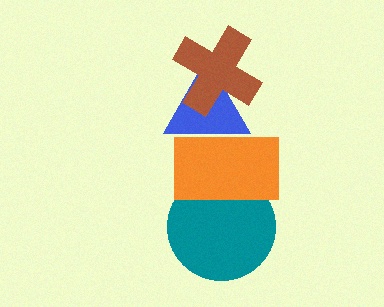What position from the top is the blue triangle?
The blue triangle is 2nd from the top.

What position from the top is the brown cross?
The brown cross is 1st from the top.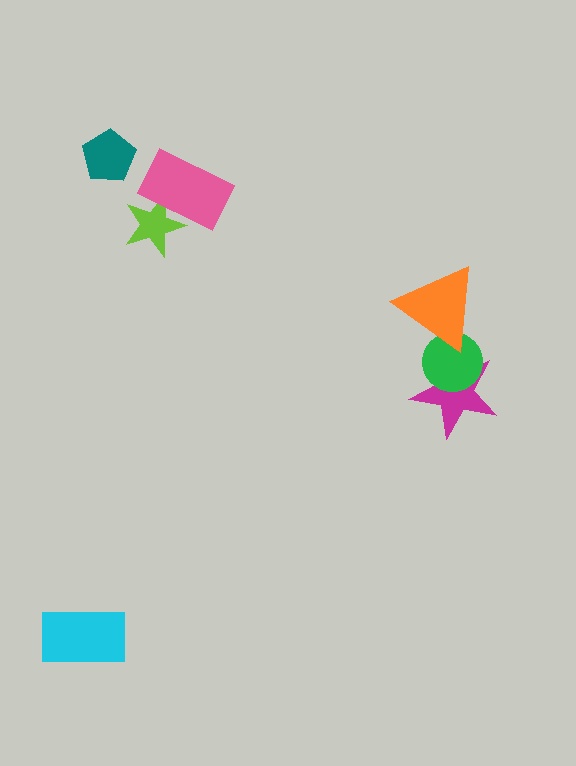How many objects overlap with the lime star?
1 object overlaps with the lime star.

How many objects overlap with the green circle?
2 objects overlap with the green circle.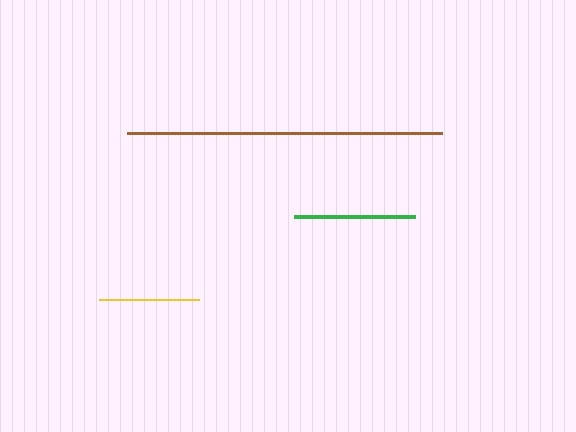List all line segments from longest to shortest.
From longest to shortest: brown, green, yellow.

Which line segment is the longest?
The brown line is the longest at approximately 315 pixels.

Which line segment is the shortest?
The yellow line is the shortest at approximately 100 pixels.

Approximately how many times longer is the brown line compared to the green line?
The brown line is approximately 2.6 times the length of the green line.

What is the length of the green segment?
The green segment is approximately 121 pixels long.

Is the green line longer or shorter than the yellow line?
The green line is longer than the yellow line.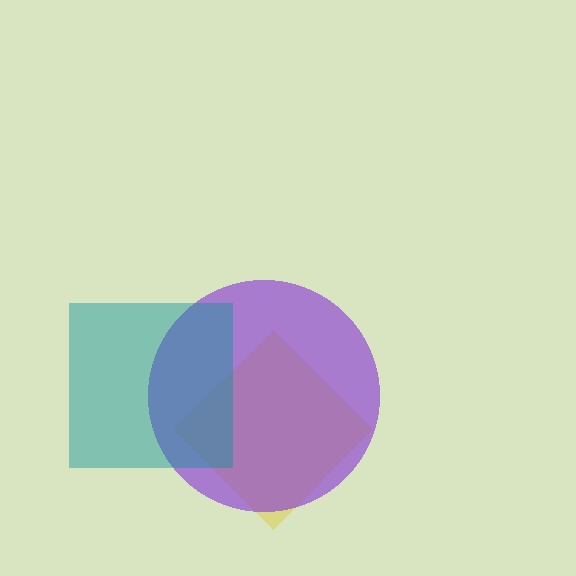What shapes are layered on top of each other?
The layered shapes are: a yellow diamond, a purple circle, a teal square.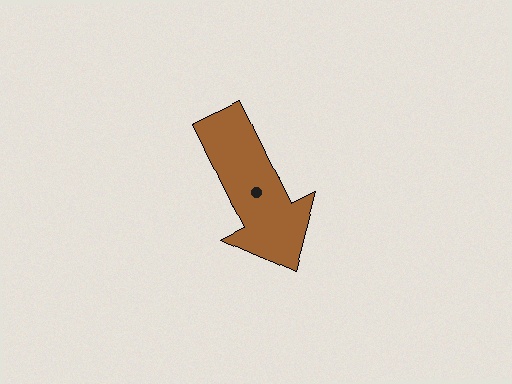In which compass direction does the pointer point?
Southeast.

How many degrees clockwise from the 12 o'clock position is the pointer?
Approximately 154 degrees.